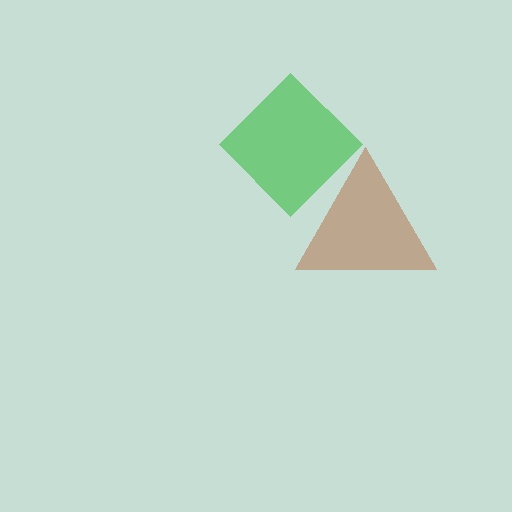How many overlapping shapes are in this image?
There are 2 overlapping shapes in the image.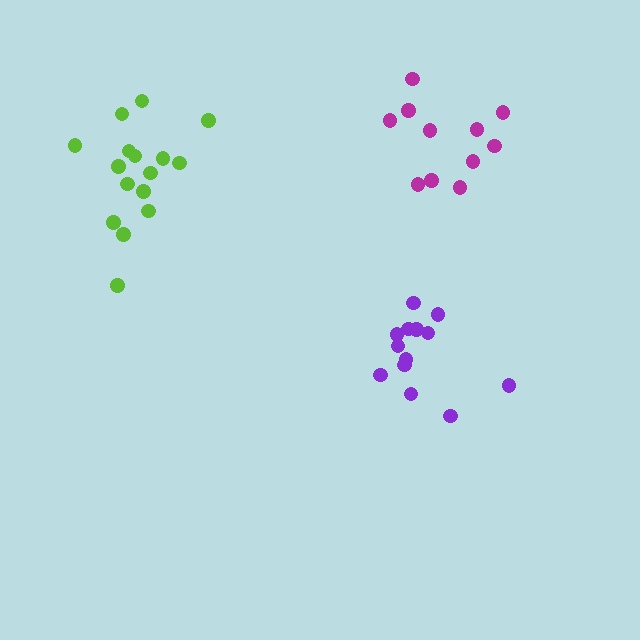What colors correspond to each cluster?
The clusters are colored: purple, magenta, lime.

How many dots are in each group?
Group 1: 13 dots, Group 2: 11 dots, Group 3: 16 dots (40 total).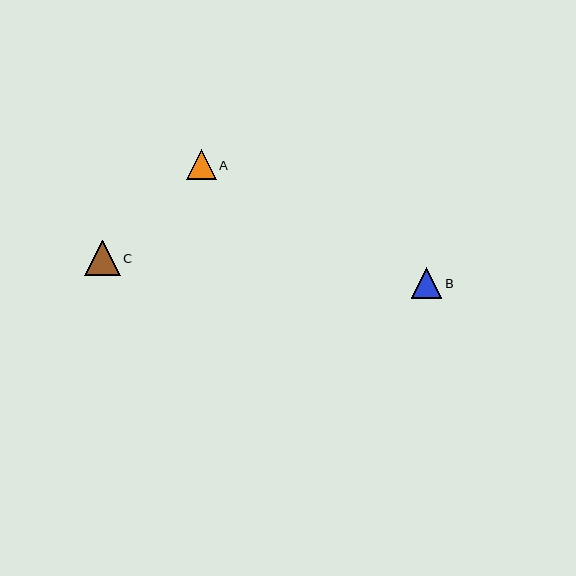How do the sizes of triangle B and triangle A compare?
Triangle B and triangle A are approximately the same size.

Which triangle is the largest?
Triangle C is the largest with a size of approximately 35 pixels.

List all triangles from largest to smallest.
From largest to smallest: C, B, A.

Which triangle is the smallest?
Triangle A is the smallest with a size of approximately 30 pixels.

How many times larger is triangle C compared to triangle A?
Triangle C is approximately 1.2 times the size of triangle A.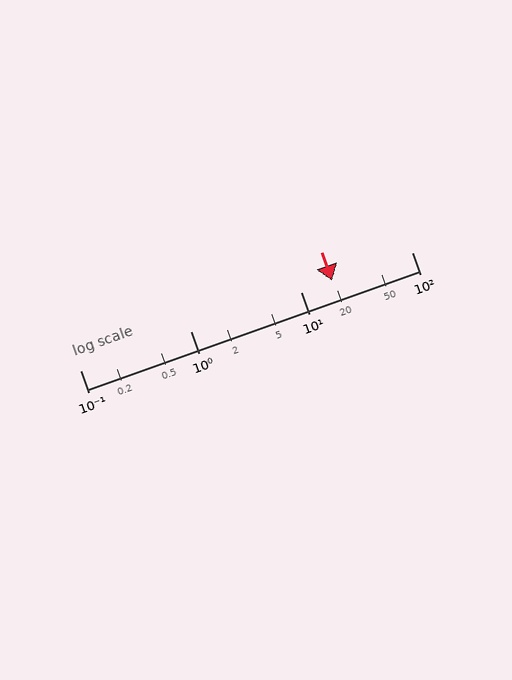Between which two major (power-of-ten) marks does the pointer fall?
The pointer is between 10 and 100.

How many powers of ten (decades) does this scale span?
The scale spans 3 decades, from 0.1 to 100.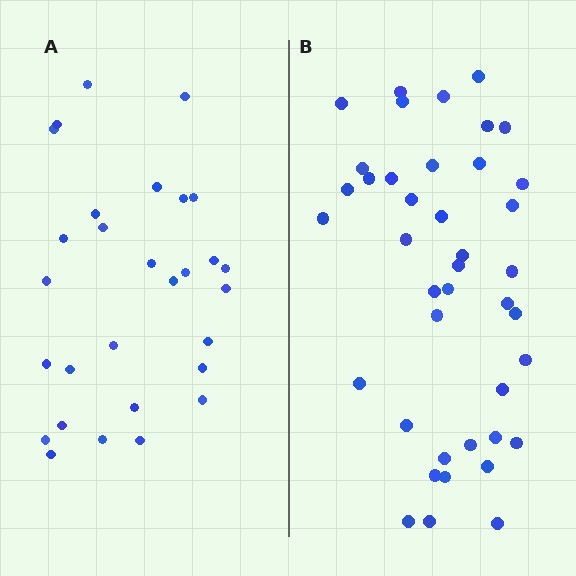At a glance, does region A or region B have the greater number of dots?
Region B (the right region) has more dots.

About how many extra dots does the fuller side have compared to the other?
Region B has roughly 12 or so more dots than region A.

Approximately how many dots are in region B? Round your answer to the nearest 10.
About 40 dots. (The exact count is 41, which rounds to 40.)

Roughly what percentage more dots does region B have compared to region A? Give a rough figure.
About 40% more.